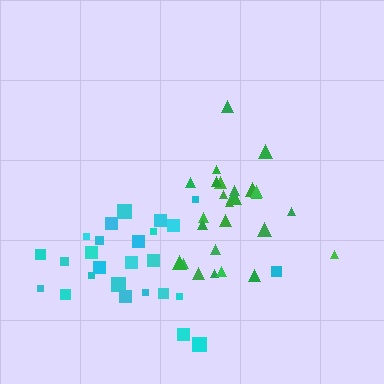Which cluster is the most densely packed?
Green.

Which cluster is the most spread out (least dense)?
Cyan.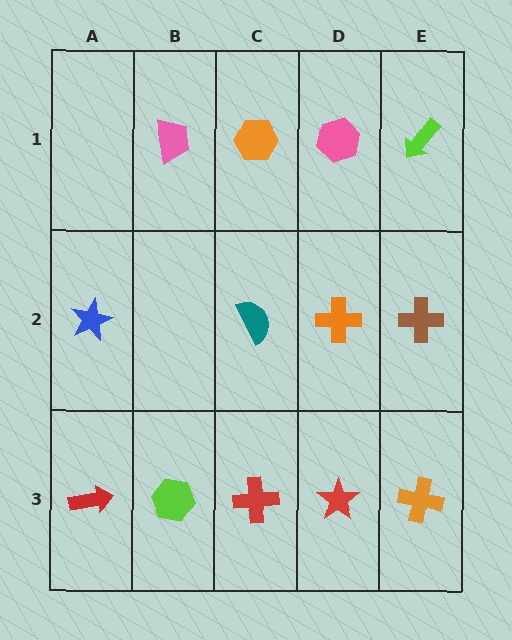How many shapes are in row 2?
4 shapes.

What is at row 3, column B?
A lime hexagon.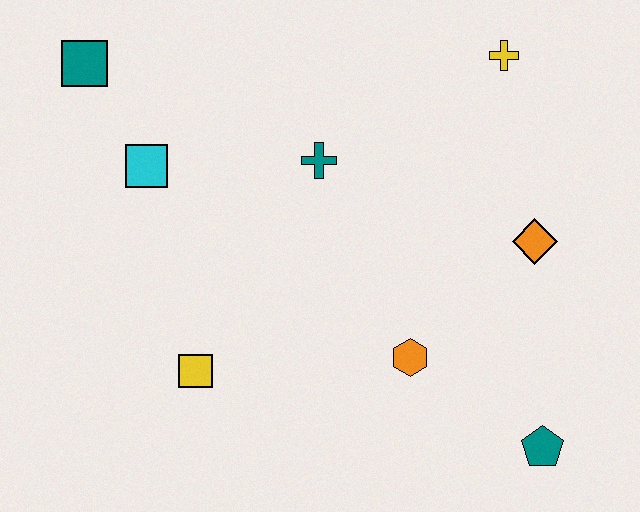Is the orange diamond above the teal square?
No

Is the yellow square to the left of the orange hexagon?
Yes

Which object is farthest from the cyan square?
The teal pentagon is farthest from the cyan square.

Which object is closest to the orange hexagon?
The teal pentagon is closest to the orange hexagon.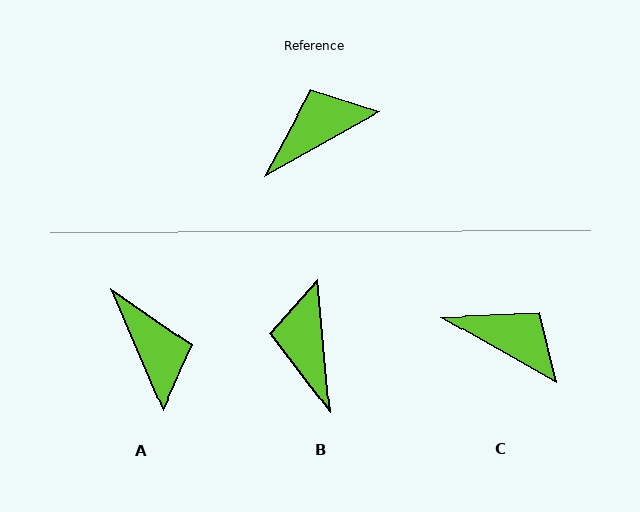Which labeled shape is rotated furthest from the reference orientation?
A, about 97 degrees away.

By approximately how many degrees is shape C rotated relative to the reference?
Approximately 59 degrees clockwise.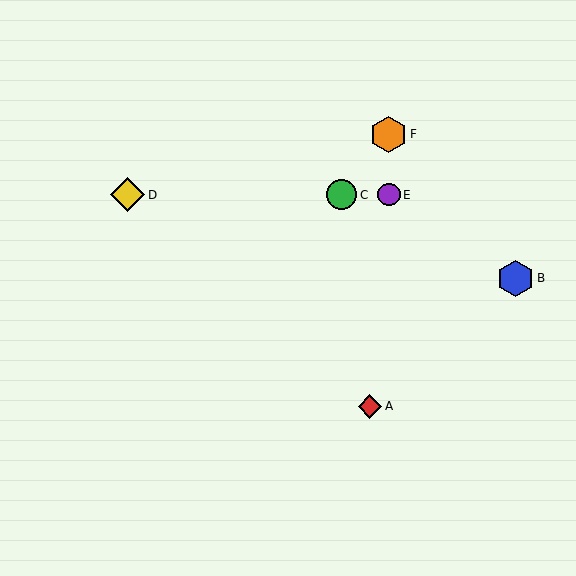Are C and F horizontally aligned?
No, C is at y≈195 and F is at y≈134.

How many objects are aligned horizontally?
3 objects (C, D, E) are aligned horizontally.